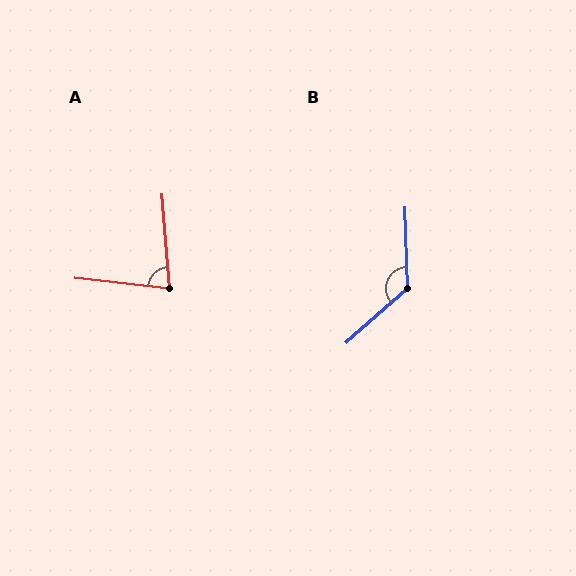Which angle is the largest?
B, at approximately 130 degrees.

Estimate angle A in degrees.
Approximately 79 degrees.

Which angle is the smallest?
A, at approximately 79 degrees.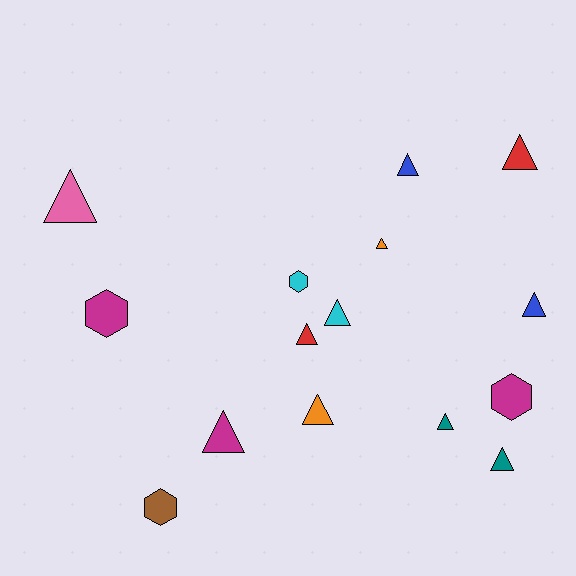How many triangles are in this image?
There are 11 triangles.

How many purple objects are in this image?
There are no purple objects.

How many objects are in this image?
There are 15 objects.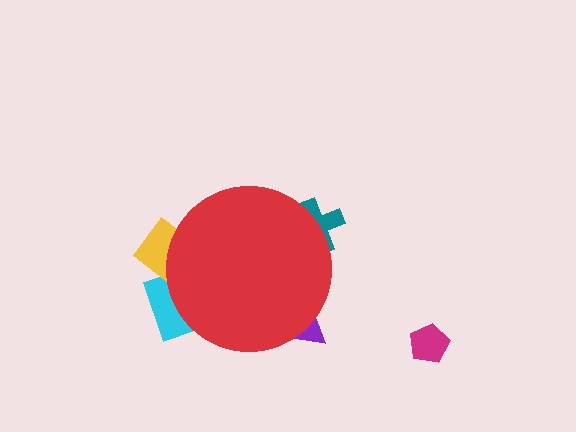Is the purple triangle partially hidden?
Yes, the purple triangle is partially hidden behind the red circle.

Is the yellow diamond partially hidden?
Yes, the yellow diamond is partially hidden behind the red circle.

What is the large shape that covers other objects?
A red circle.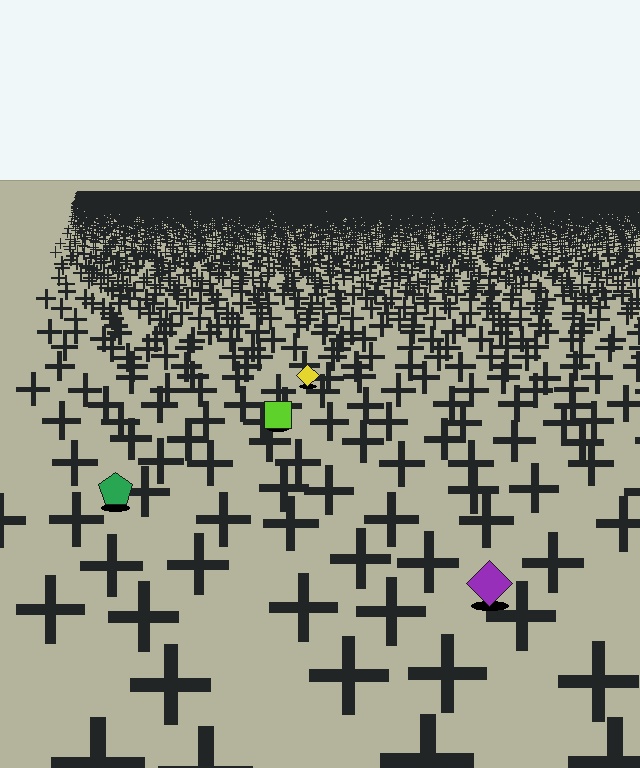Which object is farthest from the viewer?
The yellow diamond is farthest from the viewer. It appears smaller and the ground texture around it is denser.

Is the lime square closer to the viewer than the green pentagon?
No. The green pentagon is closer — you can tell from the texture gradient: the ground texture is coarser near it.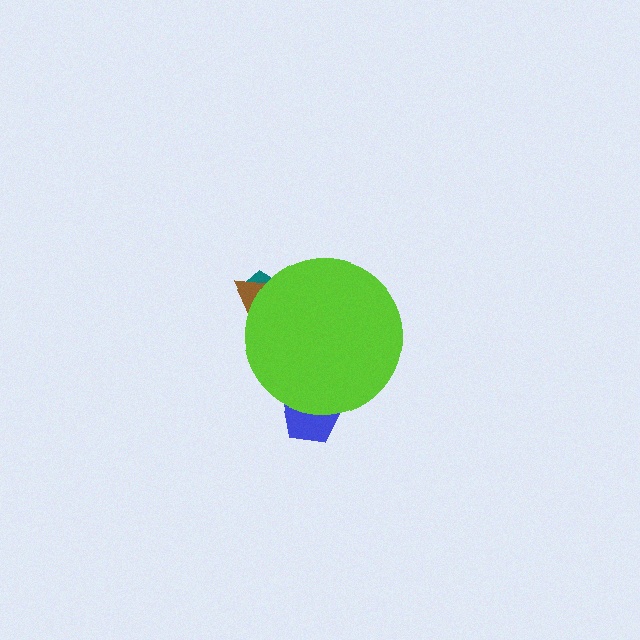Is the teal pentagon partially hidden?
Yes, the teal pentagon is partially hidden behind the lime circle.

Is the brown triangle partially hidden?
Yes, the brown triangle is partially hidden behind the lime circle.